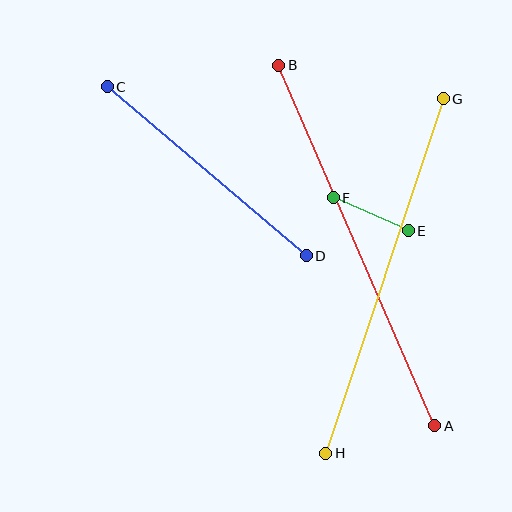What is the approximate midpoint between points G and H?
The midpoint is at approximately (384, 276) pixels.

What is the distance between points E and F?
The distance is approximately 82 pixels.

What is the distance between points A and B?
The distance is approximately 393 pixels.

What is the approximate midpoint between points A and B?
The midpoint is at approximately (357, 245) pixels.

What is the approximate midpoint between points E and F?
The midpoint is at approximately (371, 214) pixels.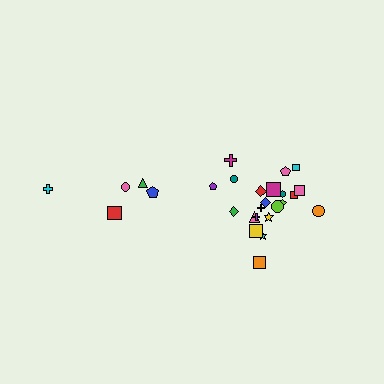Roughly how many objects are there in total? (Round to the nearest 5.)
Roughly 25 objects in total.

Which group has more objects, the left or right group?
The right group.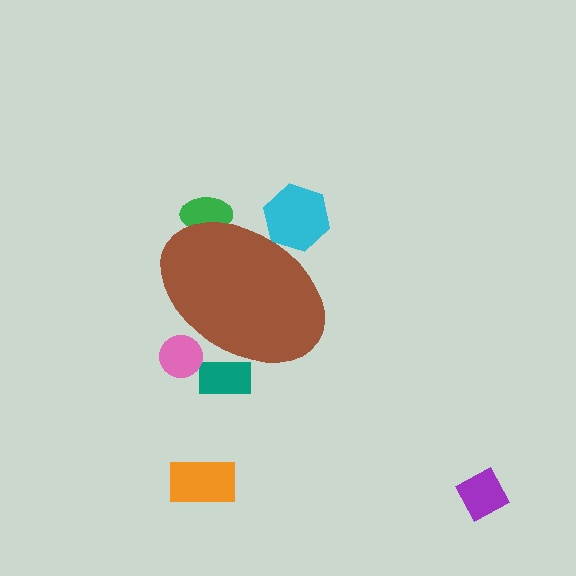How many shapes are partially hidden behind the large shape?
4 shapes are partially hidden.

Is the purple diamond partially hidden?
No, the purple diamond is fully visible.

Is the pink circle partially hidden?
Yes, the pink circle is partially hidden behind the brown ellipse.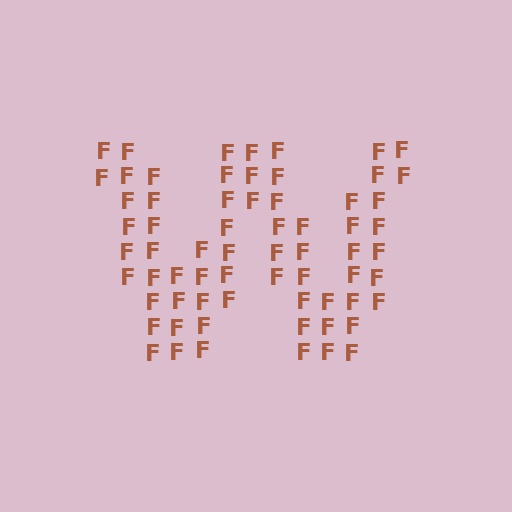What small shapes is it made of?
It is made of small letter F's.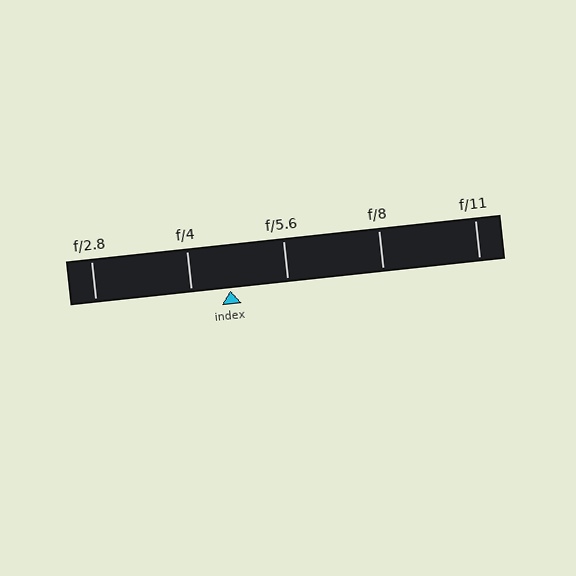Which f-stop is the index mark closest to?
The index mark is closest to f/4.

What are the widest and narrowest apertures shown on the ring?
The widest aperture shown is f/2.8 and the narrowest is f/11.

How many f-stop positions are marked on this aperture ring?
There are 5 f-stop positions marked.